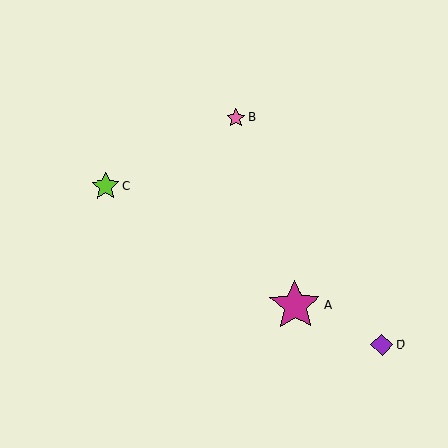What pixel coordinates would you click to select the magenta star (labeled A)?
Click at (295, 305) to select the magenta star A.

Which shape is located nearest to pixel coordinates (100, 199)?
The lime star (labeled C) at (106, 186) is nearest to that location.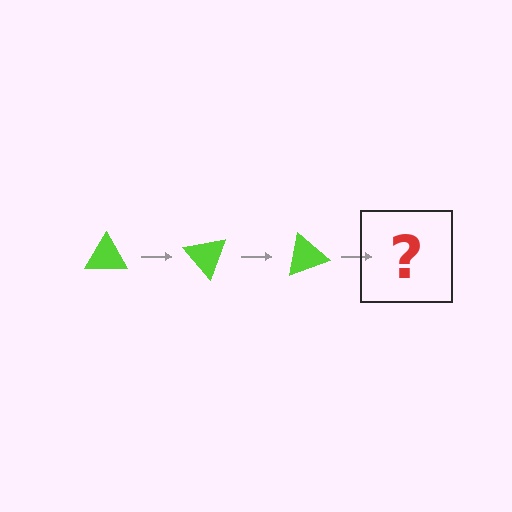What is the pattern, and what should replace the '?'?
The pattern is that the triangle rotates 50 degrees each step. The '?' should be a lime triangle rotated 150 degrees.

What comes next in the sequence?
The next element should be a lime triangle rotated 150 degrees.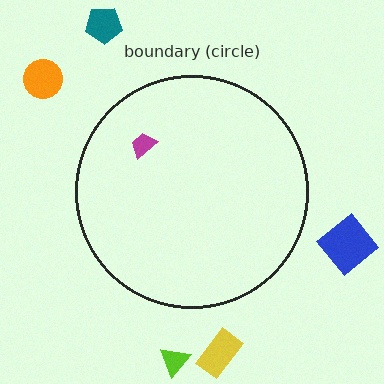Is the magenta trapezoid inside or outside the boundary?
Inside.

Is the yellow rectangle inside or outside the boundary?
Outside.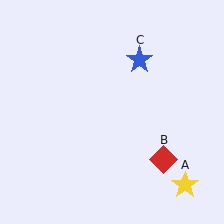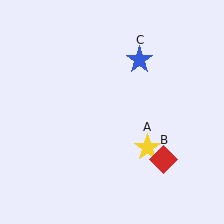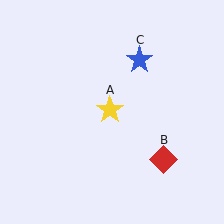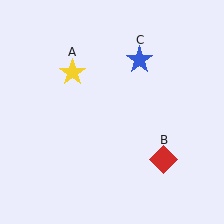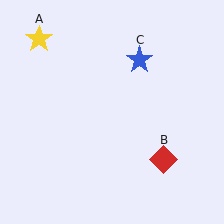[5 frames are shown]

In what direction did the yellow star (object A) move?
The yellow star (object A) moved up and to the left.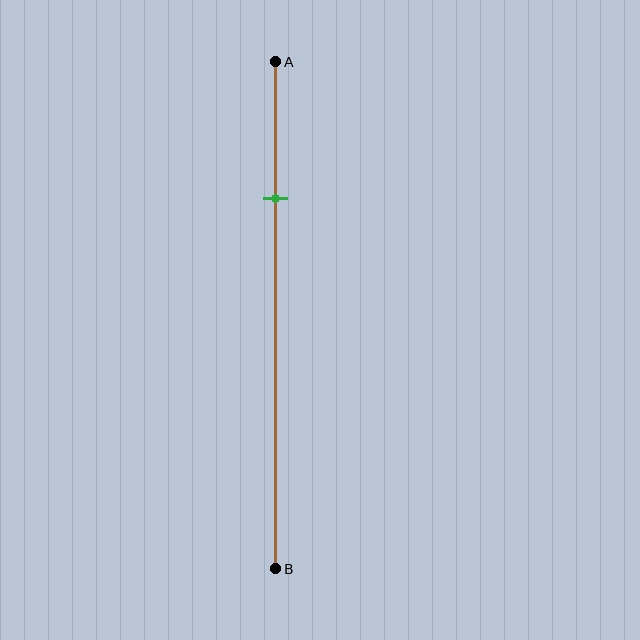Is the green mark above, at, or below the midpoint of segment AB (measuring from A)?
The green mark is above the midpoint of segment AB.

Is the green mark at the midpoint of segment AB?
No, the mark is at about 25% from A, not at the 50% midpoint.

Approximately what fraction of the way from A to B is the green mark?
The green mark is approximately 25% of the way from A to B.